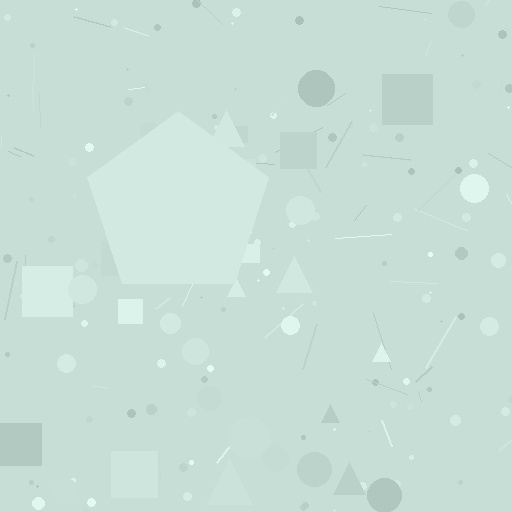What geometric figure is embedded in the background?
A pentagon is embedded in the background.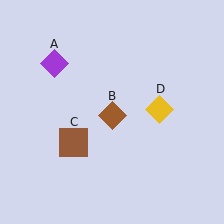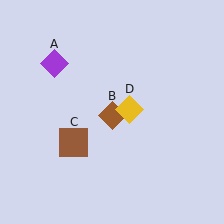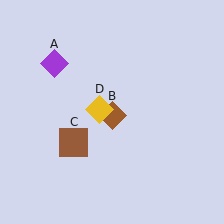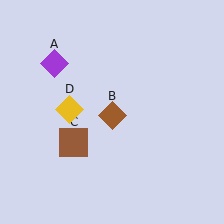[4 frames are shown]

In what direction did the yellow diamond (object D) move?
The yellow diamond (object D) moved left.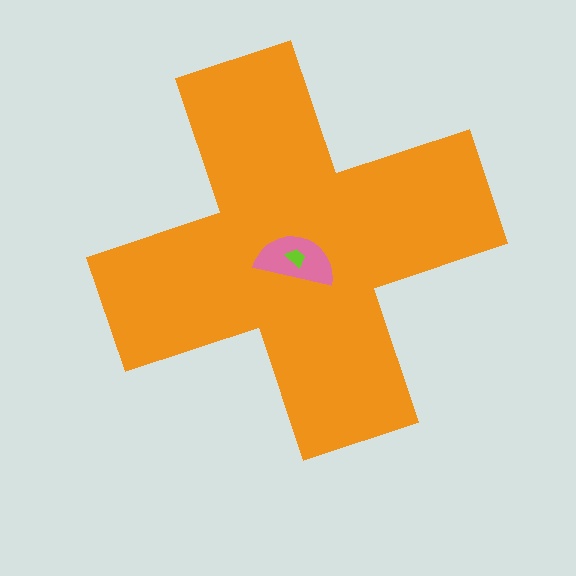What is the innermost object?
The lime trapezoid.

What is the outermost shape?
The orange cross.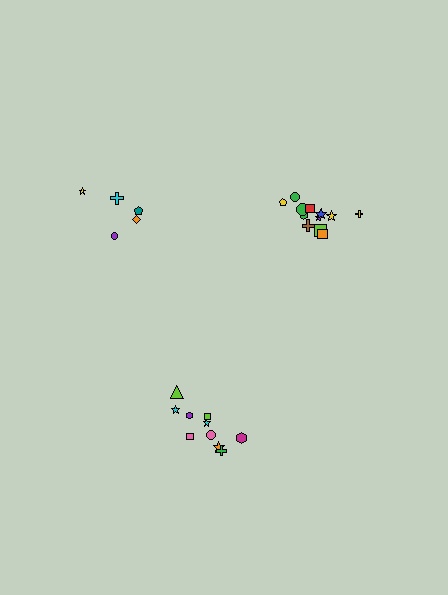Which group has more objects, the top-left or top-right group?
The top-right group.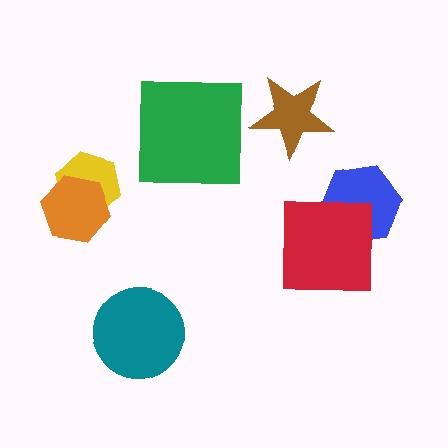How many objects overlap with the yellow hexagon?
1 object overlaps with the yellow hexagon.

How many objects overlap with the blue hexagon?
1 object overlaps with the blue hexagon.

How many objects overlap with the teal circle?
0 objects overlap with the teal circle.